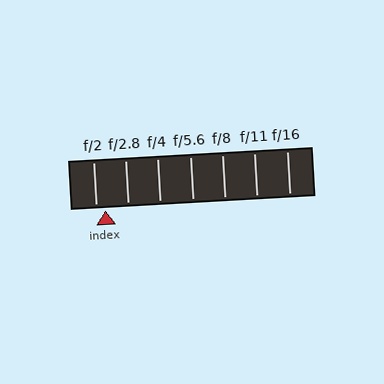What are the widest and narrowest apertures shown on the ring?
The widest aperture shown is f/2 and the narrowest is f/16.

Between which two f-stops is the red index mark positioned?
The index mark is between f/2 and f/2.8.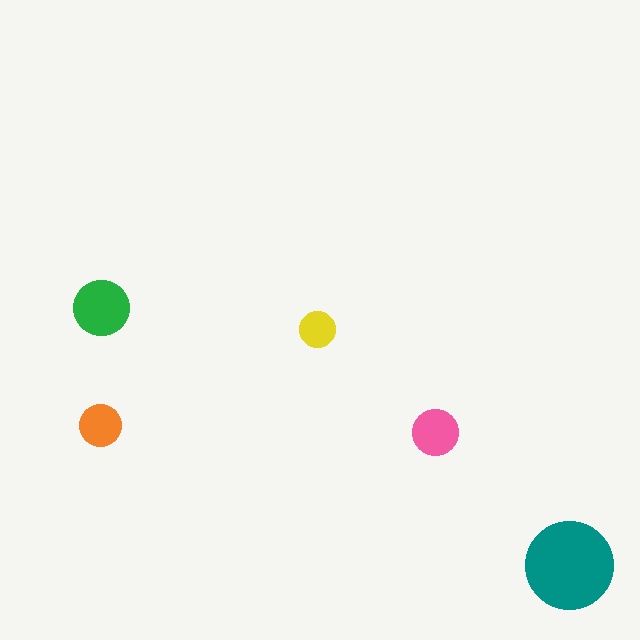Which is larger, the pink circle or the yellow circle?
The pink one.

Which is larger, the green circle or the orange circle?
The green one.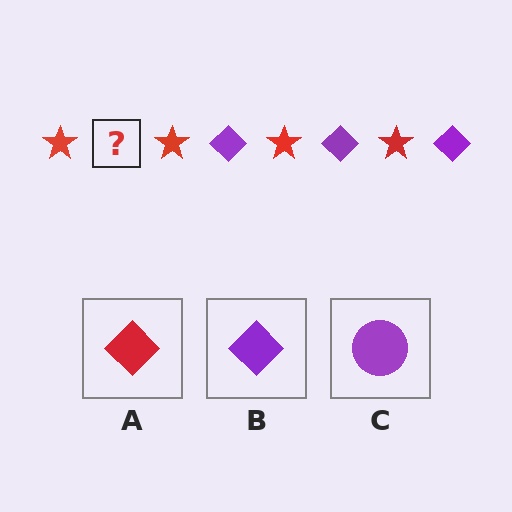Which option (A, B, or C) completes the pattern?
B.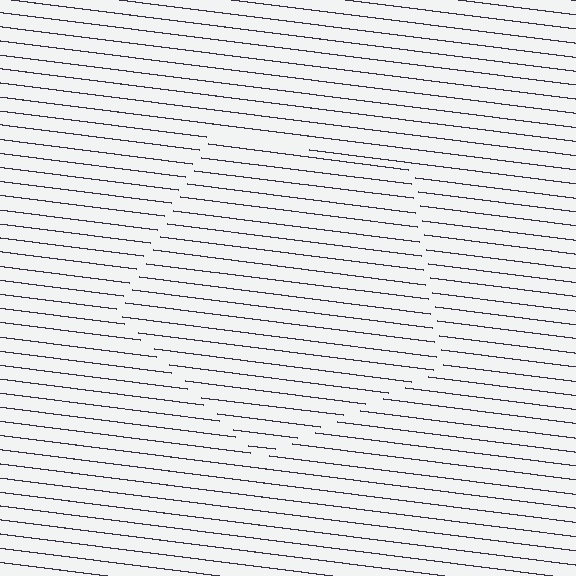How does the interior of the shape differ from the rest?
The interior of the shape contains the same grating, shifted by half a period — the contour is defined by the phase discontinuity where line-ends from the inner and outer gratings abut.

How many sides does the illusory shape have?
5 sides — the line-ends trace a pentagon.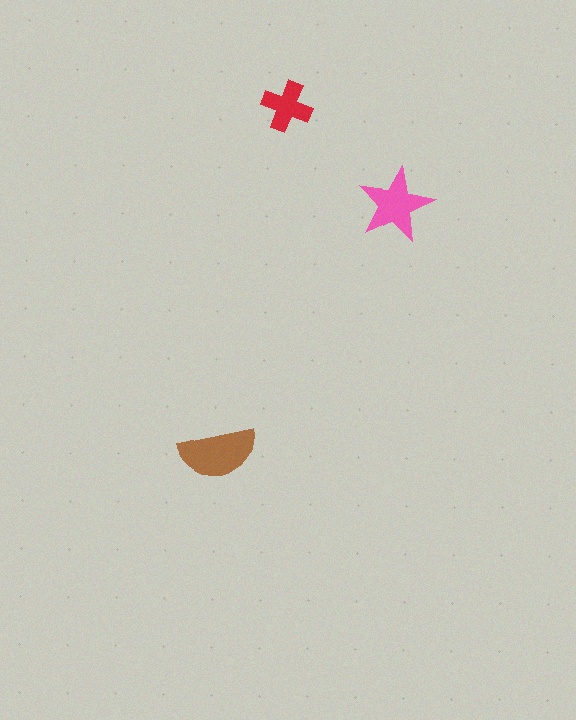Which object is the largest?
The brown semicircle.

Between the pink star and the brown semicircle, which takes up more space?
The brown semicircle.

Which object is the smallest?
The red cross.